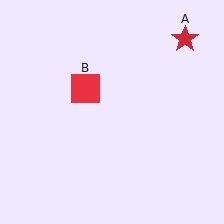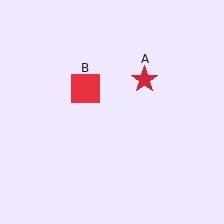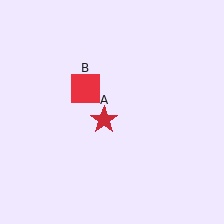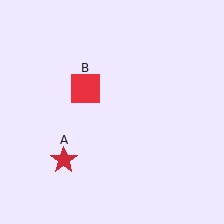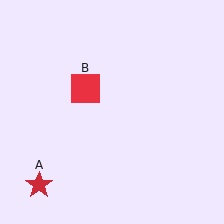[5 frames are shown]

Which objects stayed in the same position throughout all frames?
Red square (object B) remained stationary.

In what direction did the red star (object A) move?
The red star (object A) moved down and to the left.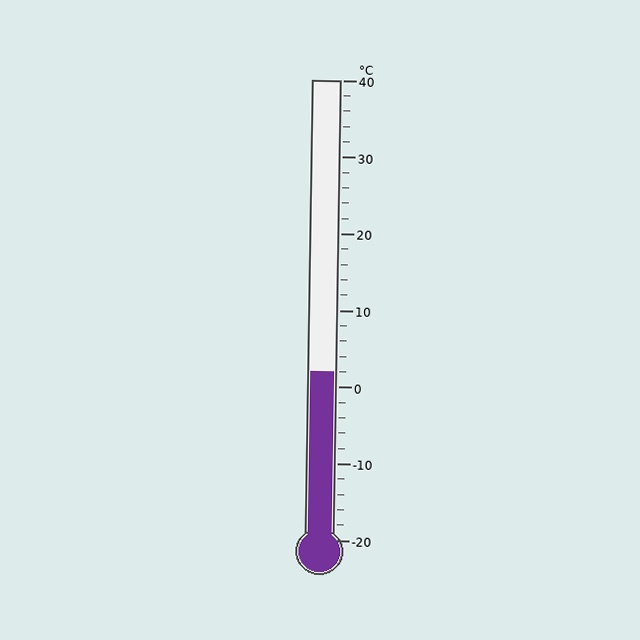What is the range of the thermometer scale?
The thermometer scale ranges from -20°C to 40°C.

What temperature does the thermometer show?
The thermometer shows approximately 2°C.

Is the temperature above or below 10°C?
The temperature is below 10°C.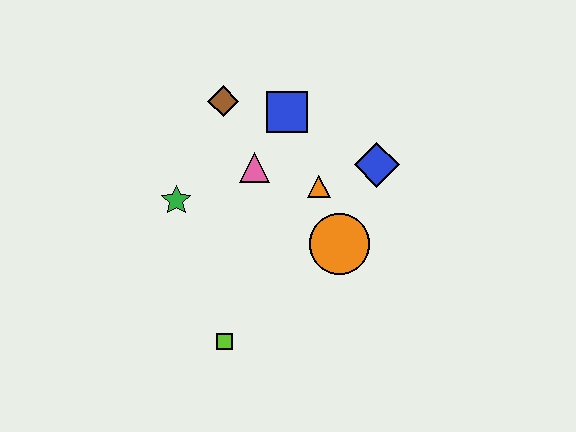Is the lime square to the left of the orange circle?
Yes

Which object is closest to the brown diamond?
The blue square is closest to the brown diamond.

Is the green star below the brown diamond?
Yes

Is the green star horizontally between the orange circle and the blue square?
No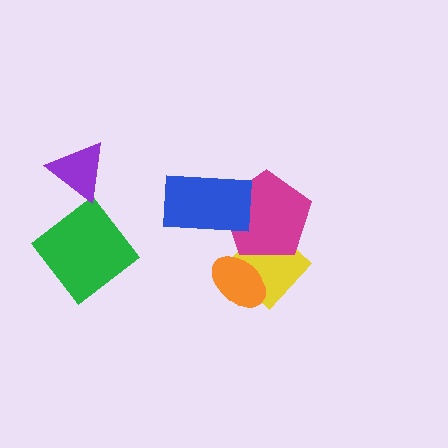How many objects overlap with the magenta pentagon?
2 objects overlap with the magenta pentagon.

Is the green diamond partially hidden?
No, no other shape covers it.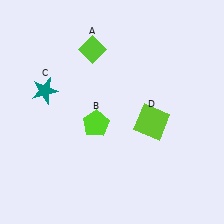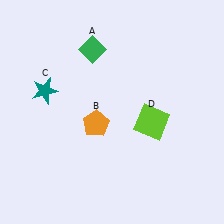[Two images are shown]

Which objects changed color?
A changed from lime to green. B changed from lime to orange.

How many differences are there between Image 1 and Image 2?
There are 2 differences between the two images.